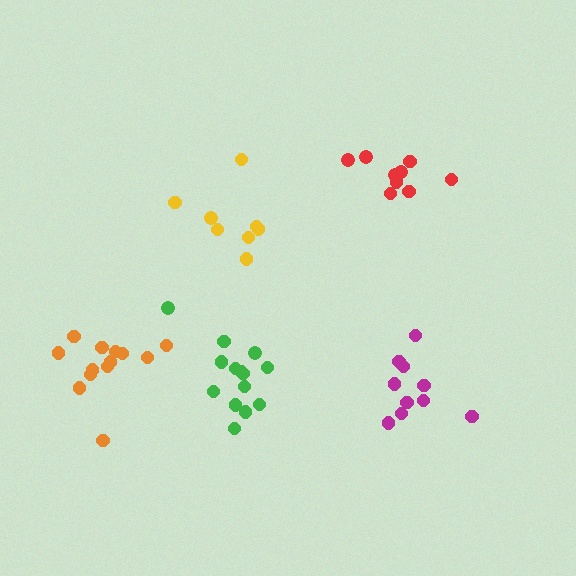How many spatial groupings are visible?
There are 5 spatial groupings.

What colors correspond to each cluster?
The clusters are colored: green, yellow, magenta, red, orange.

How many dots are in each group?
Group 1: 14 dots, Group 2: 8 dots, Group 3: 10 dots, Group 4: 9 dots, Group 5: 13 dots (54 total).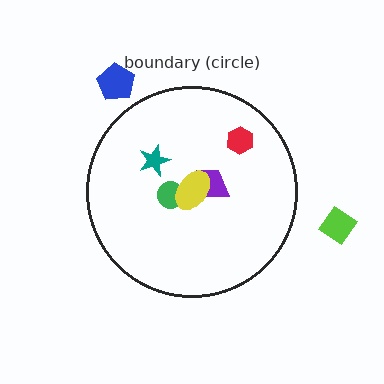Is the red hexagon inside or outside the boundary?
Inside.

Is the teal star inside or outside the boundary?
Inside.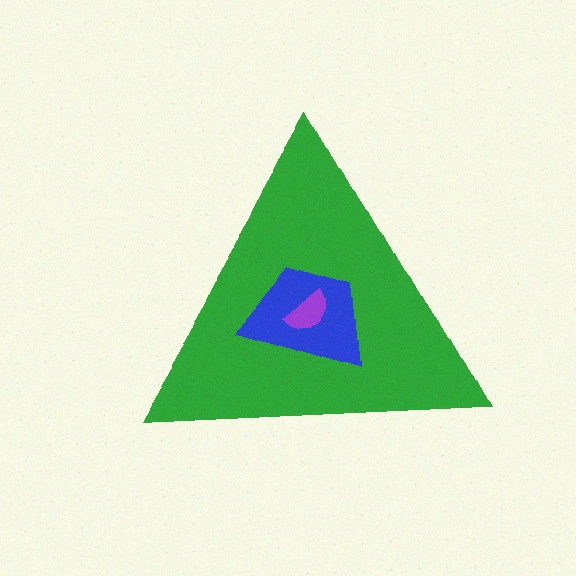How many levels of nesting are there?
3.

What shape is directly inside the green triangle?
The blue trapezoid.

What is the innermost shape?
The purple semicircle.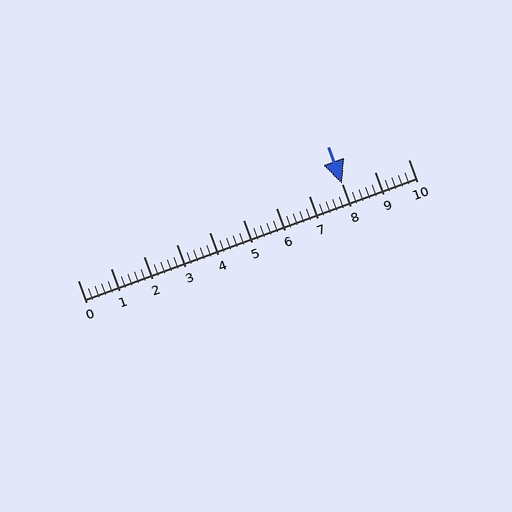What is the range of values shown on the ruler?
The ruler shows values from 0 to 10.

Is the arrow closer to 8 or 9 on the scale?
The arrow is closer to 8.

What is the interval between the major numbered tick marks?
The major tick marks are spaced 1 units apart.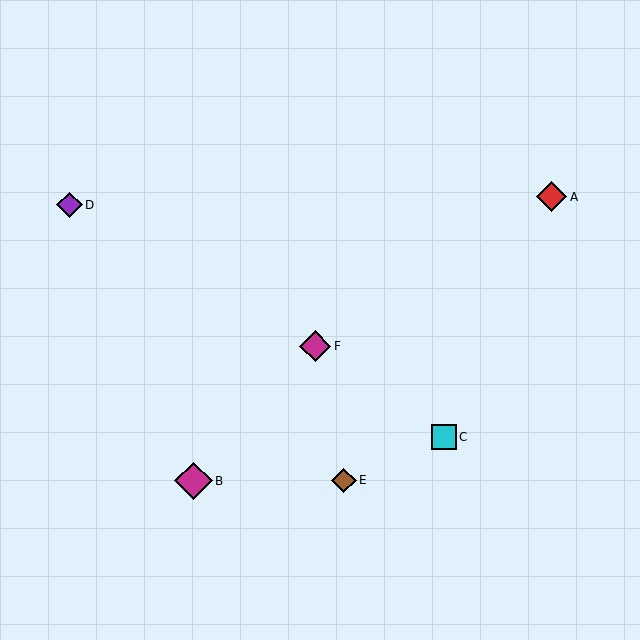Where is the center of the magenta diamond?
The center of the magenta diamond is at (315, 346).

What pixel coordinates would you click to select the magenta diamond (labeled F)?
Click at (315, 346) to select the magenta diamond F.